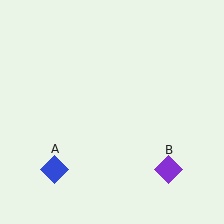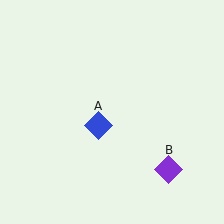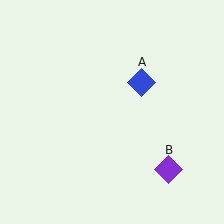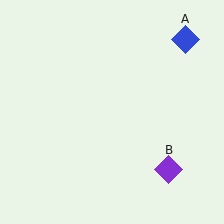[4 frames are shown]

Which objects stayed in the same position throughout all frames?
Purple diamond (object B) remained stationary.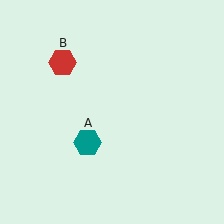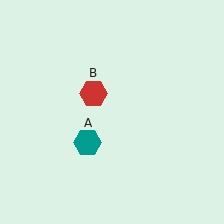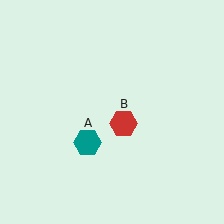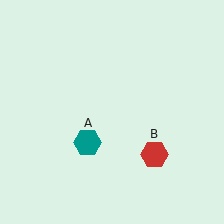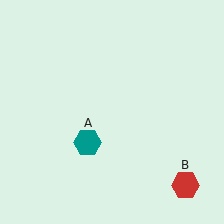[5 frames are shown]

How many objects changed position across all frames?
1 object changed position: red hexagon (object B).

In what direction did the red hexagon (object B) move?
The red hexagon (object B) moved down and to the right.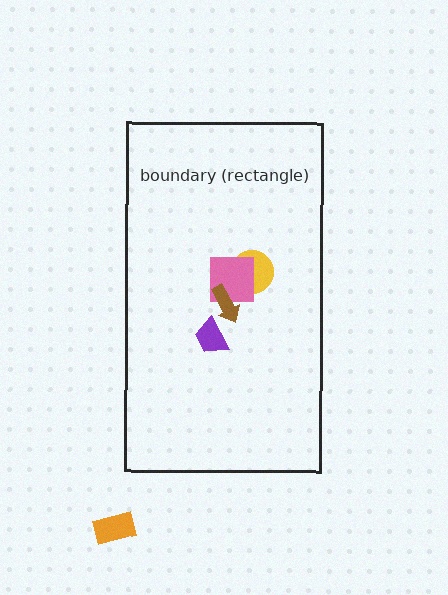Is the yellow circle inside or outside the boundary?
Inside.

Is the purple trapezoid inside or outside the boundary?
Inside.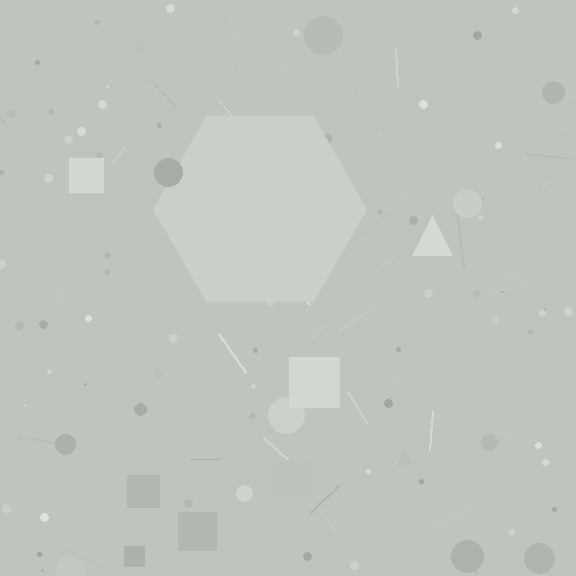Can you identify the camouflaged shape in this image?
The camouflaged shape is a hexagon.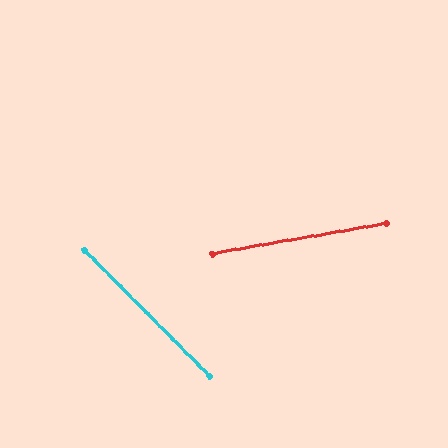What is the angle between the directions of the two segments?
Approximately 55 degrees.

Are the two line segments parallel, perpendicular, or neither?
Neither parallel nor perpendicular — they differ by about 55°.